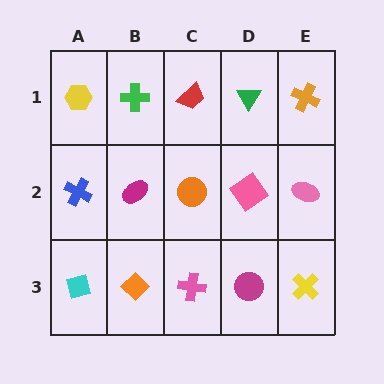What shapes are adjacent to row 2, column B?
A green cross (row 1, column B), an orange diamond (row 3, column B), a blue cross (row 2, column A), an orange circle (row 2, column C).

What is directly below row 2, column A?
A cyan diamond.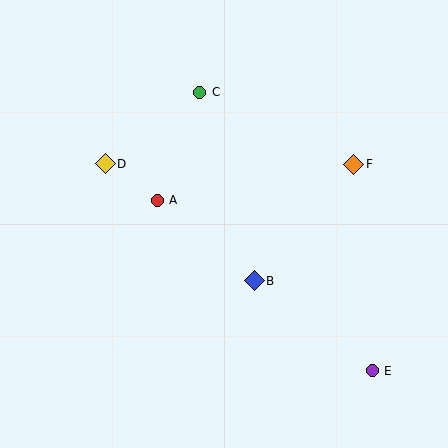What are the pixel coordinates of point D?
Point D is at (105, 164).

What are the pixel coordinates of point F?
Point F is at (354, 164).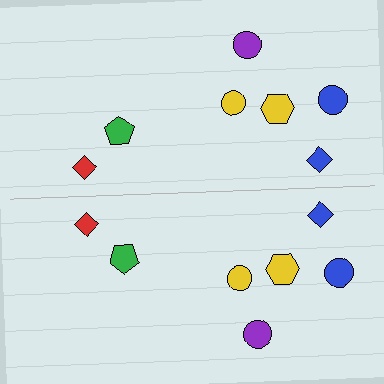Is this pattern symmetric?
Yes, this pattern has bilateral (reflection) symmetry.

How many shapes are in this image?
There are 14 shapes in this image.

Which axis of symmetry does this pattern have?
The pattern has a horizontal axis of symmetry running through the center of the image.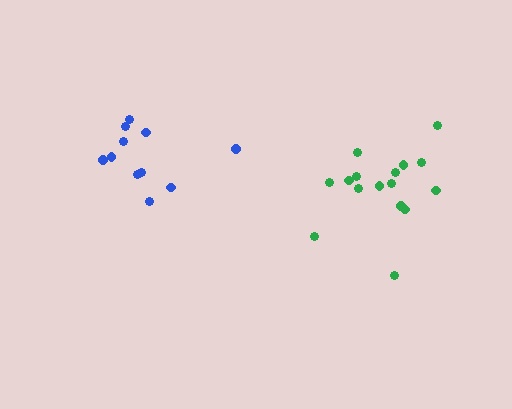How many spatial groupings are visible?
There are 2 spatial groupings.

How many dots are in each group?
Group 1: 12 dots, Group 2: 16 dots (28 total).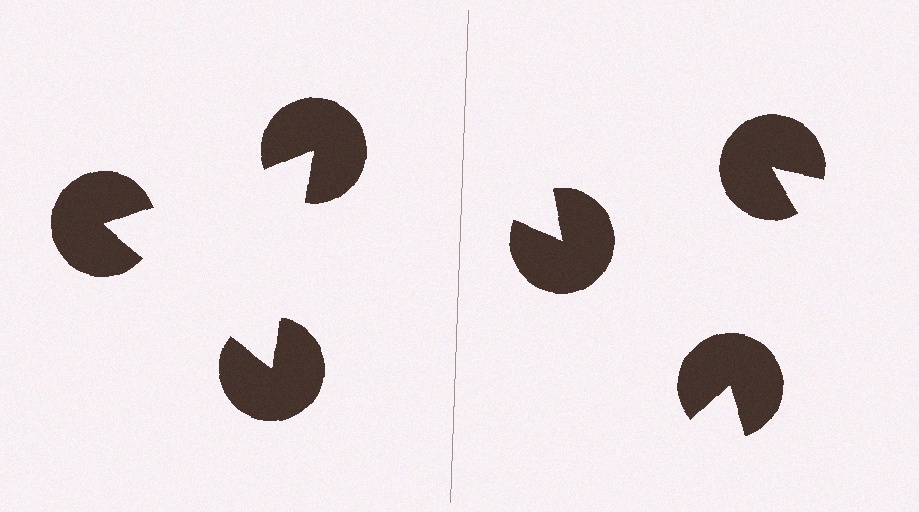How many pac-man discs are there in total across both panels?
6 — 3 on each side.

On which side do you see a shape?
An illusory triangle appears on the left side. On the right side the wedge cuts are rotated, so no coherent shape forms.